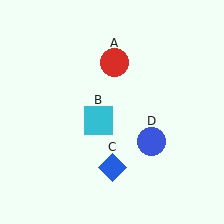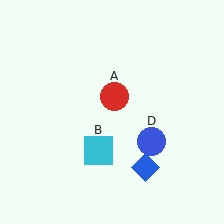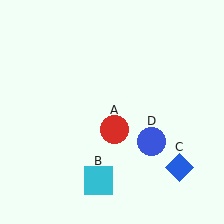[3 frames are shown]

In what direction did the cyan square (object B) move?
The cyan square (object B) moved down.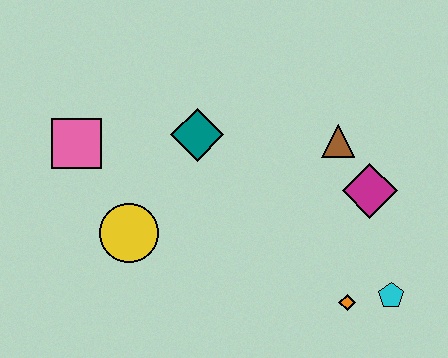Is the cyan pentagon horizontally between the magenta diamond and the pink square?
No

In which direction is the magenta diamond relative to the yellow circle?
The magenta diamond is to the right of the yellow circle.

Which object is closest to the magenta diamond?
The brown triangle is closest to the magenta diamond.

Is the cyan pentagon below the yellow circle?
Yes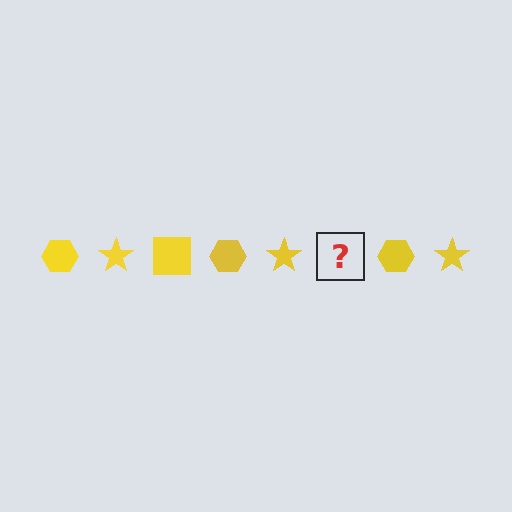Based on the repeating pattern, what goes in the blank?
The blank should be a yellow square.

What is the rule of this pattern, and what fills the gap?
The rule is that the pattern cycles through hexagon, star, square shapes in yellow. The gap should be filled with a yellow square.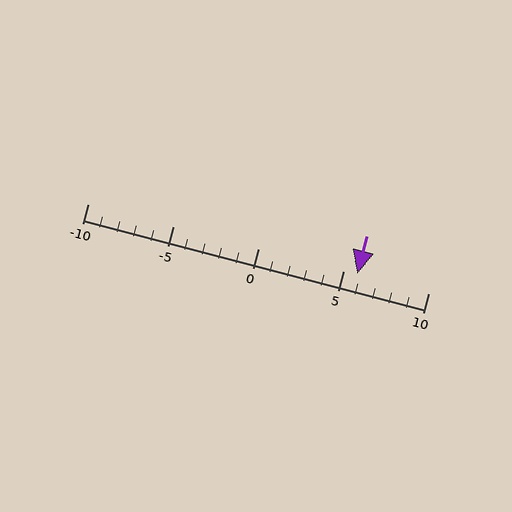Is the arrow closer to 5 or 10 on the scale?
The arrow is closer to 5.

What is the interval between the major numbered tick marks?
The major tick marks are spaced 5 units apart.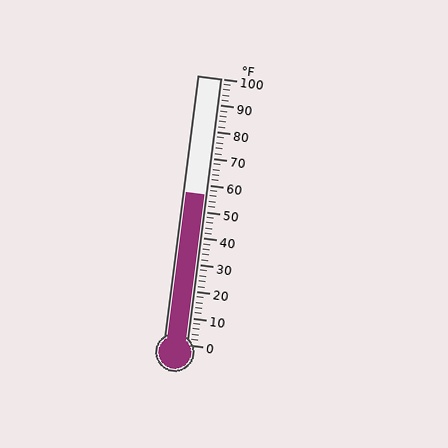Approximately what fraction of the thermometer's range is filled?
The thermometer is filled to approximately 55% of its range.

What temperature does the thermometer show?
The thermometer shows approximately 56°F.